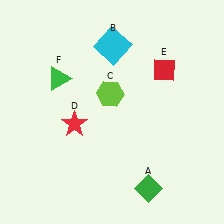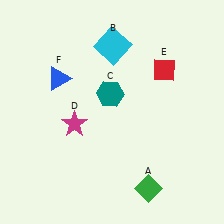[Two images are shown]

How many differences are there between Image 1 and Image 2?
There are 3 differences between the two images.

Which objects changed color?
C changed from lime to teal. D changed from red to magenta. F changed from green to blue.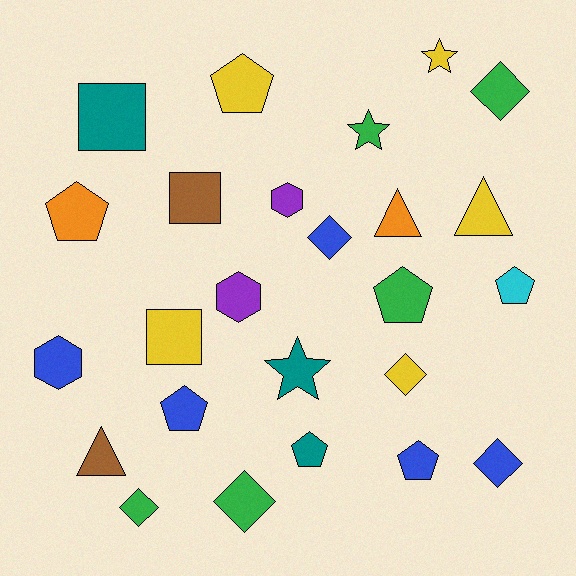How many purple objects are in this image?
There are 2 purple objects.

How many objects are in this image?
There are 25 objects.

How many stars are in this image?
There are 3 stars.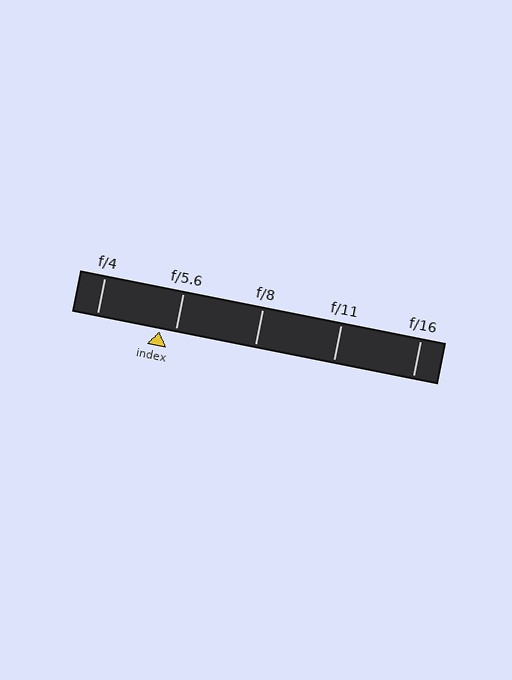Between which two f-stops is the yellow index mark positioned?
The index mark is between f/4 and f/5.6.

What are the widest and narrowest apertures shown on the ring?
The widest aperture shown is f/4 and the narrowest is f/16.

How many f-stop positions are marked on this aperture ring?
There are 5 f-stop positions marked.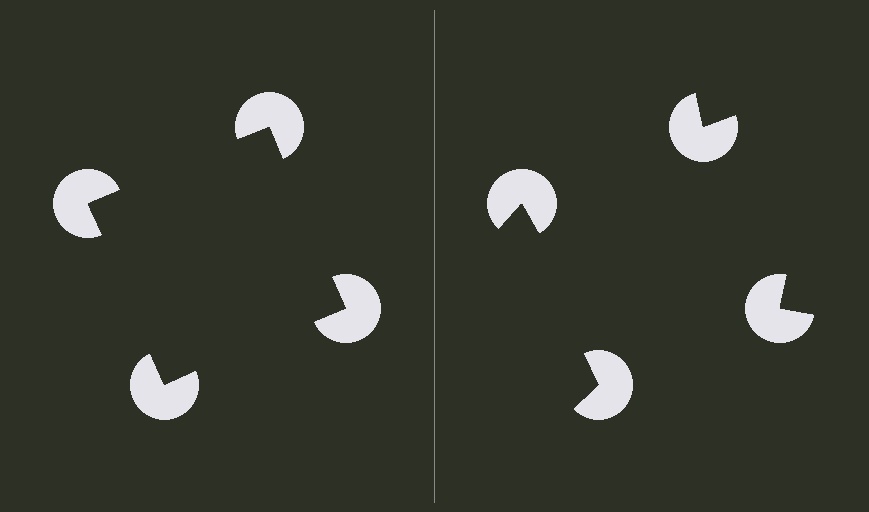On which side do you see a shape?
An illusory square appears on the left side. On the right side the wedge cuts are rotated, so no coherent shape forms.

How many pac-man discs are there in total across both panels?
8 — 4 on each side.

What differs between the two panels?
The pac-man discs are positioned identically on both sides; only the wedge orientations differ. On the left they align to a square; on the right they are misaligned.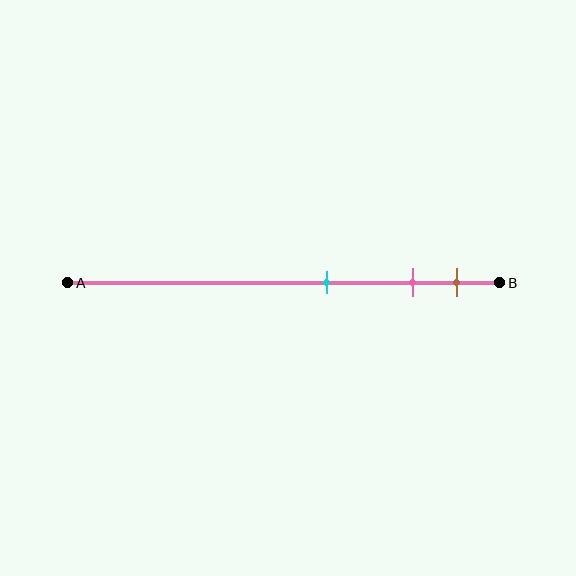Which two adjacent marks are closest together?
The pink and brown marks are the closest adjacent pair.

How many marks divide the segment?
There are 3 marks dividing the segment.